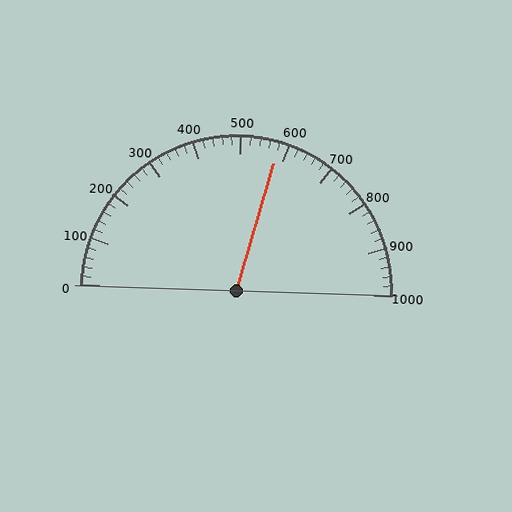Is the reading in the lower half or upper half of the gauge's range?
The reading is in the upper half of the range (0 to 1000).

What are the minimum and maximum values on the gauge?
The gauge ranges from 0 to 1000.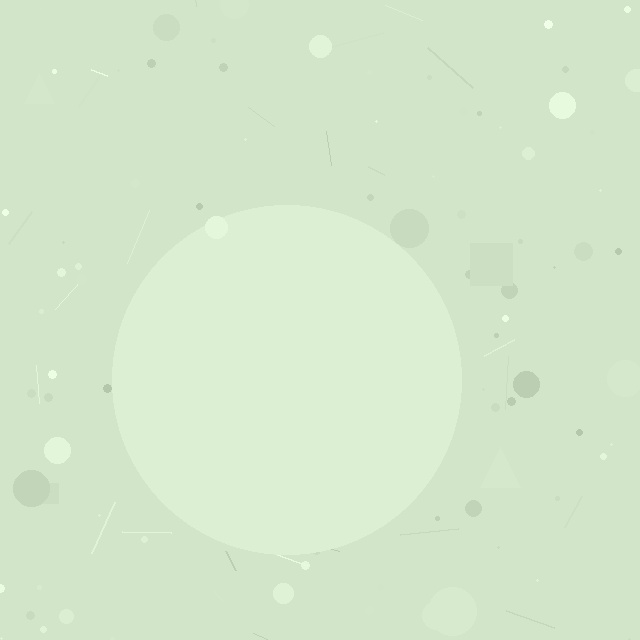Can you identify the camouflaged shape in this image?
The camouflaged shape is a circle.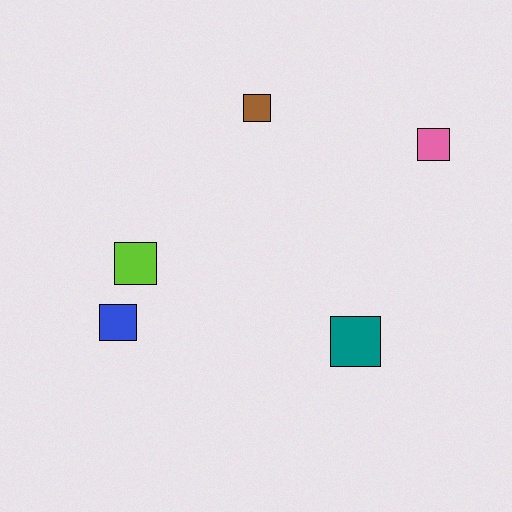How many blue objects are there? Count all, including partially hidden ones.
There is 1 blue object.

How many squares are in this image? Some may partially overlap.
There are 5 squares.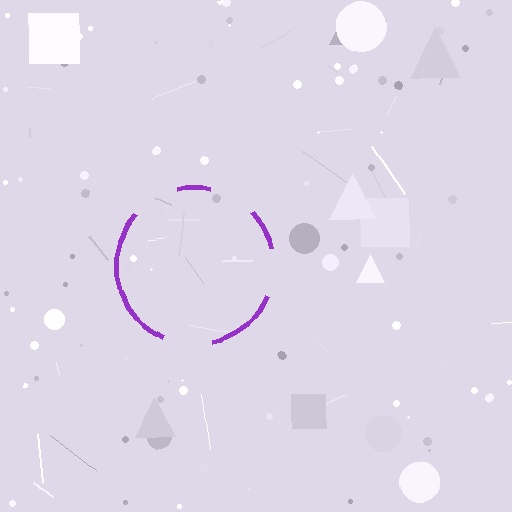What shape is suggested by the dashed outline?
The dashed outline suggests a circle.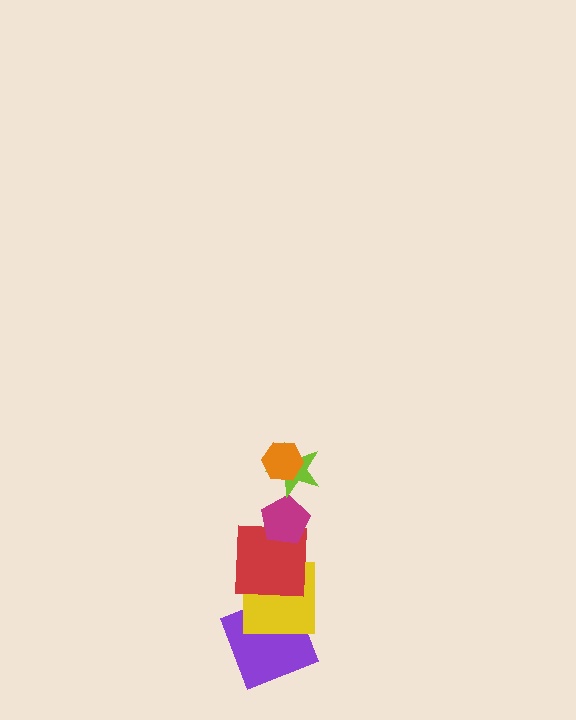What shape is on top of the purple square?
The yellow square is on top of the purple square.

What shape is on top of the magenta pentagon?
The lime star is on top of the magenta pentagon.